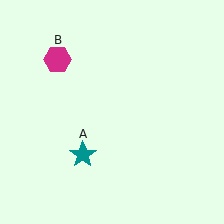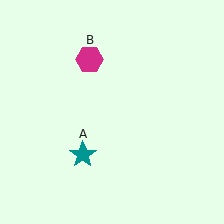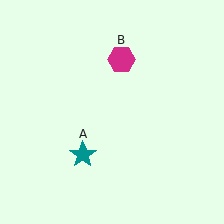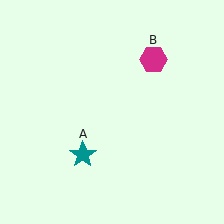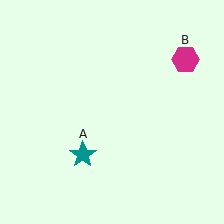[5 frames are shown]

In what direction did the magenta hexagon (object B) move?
The magenta hexagon (object B) moved right.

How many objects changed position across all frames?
1 object changed position: magenta hexagon (object B).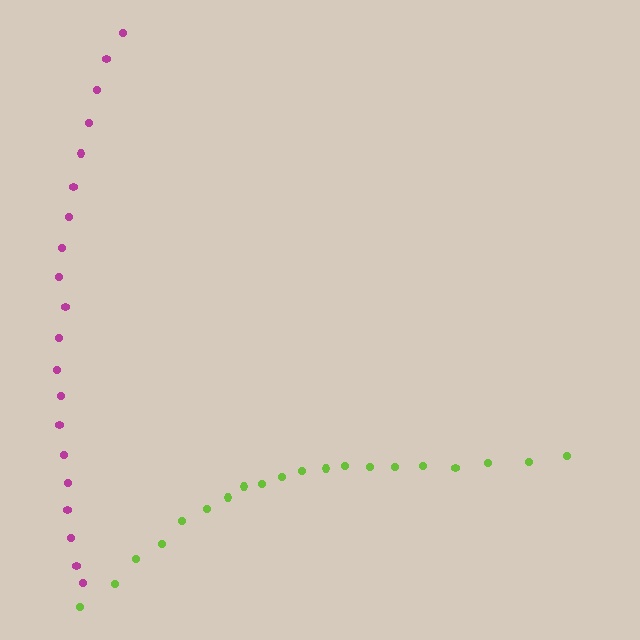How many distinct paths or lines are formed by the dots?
There are 2 distinct paths.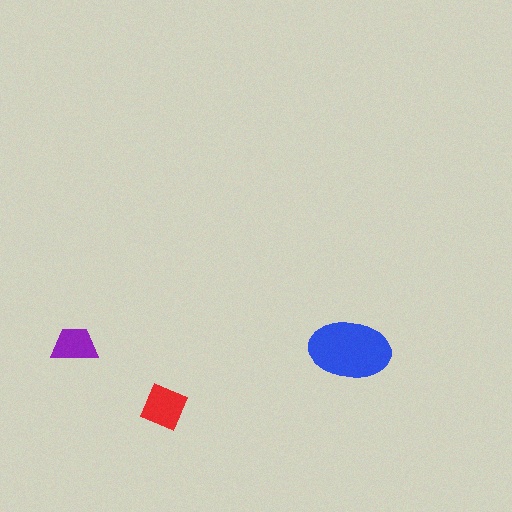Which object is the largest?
The blue ellipse.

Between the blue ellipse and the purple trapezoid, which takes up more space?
The blue ellipse.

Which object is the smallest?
The purple trapezoid.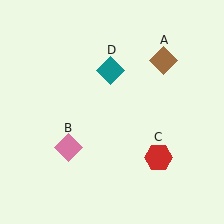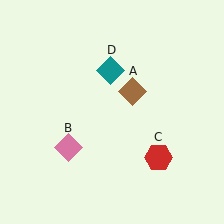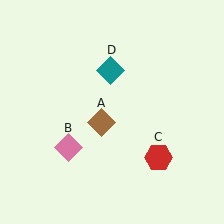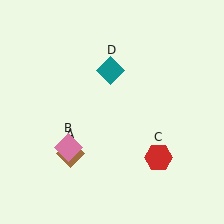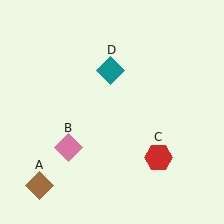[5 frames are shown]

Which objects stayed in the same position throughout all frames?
Pink diamond (object B) and red hexagon (object C) and teal diamond (object D) remained stationary.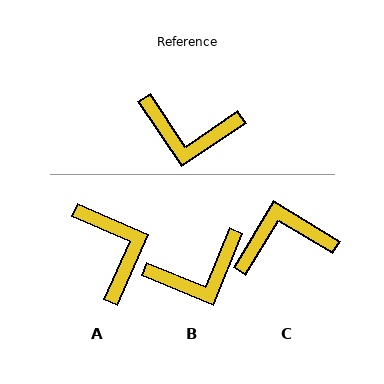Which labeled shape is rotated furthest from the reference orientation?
C, about 155 degrees away.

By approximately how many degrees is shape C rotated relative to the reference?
Approximately 155 degrees clockwise.